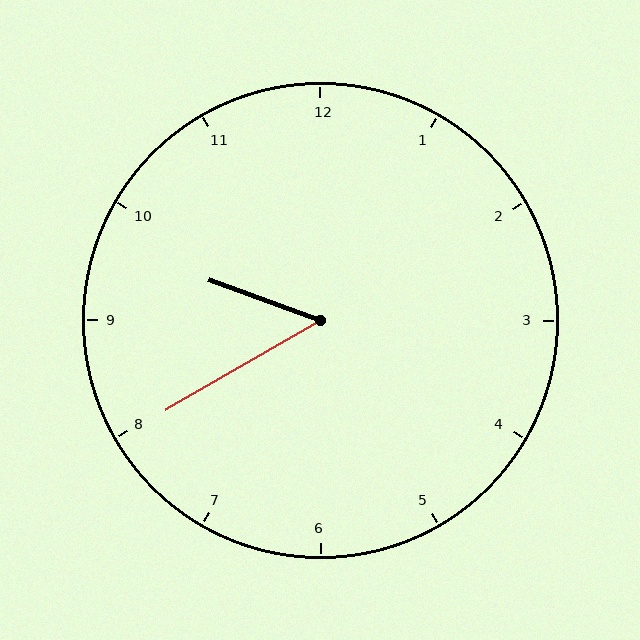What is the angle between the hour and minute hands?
Approximately 50 degrees.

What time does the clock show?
9:40.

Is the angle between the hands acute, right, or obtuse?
It is acute.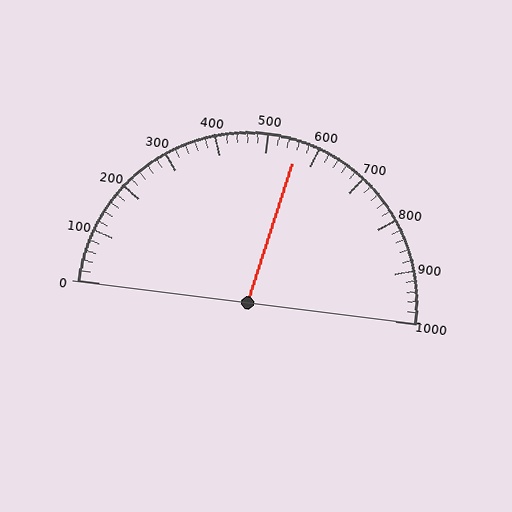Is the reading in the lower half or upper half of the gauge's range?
The reading is in the upper half of the range (0 to 1000).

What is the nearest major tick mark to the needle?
The nearest major tick mark is 600.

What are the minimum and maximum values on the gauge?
The gauge ranges from 0 to 1000.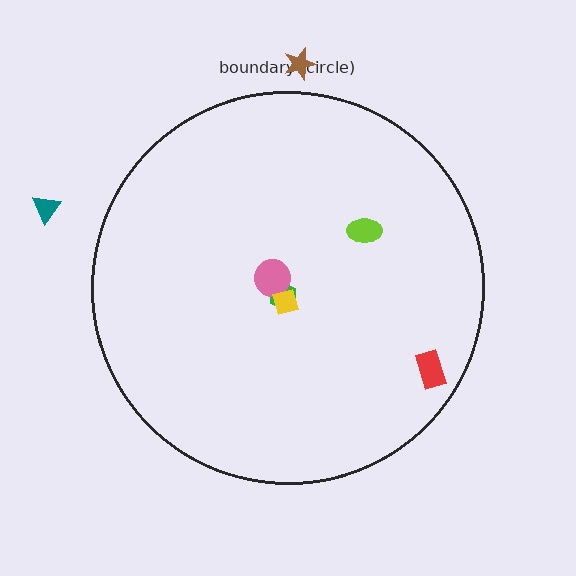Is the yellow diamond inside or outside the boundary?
Inside.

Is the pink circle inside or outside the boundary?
Inside.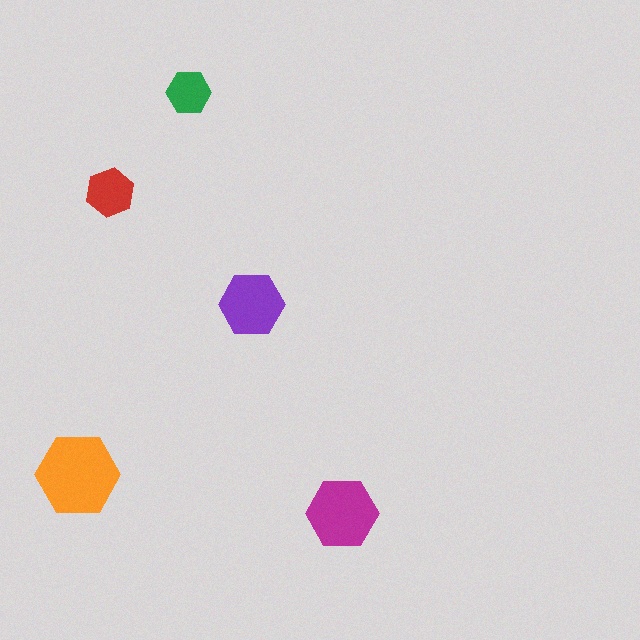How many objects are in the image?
There are 5 objects in the image.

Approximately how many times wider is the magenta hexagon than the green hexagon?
About 1.5 times wider.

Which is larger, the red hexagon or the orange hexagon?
The orange one.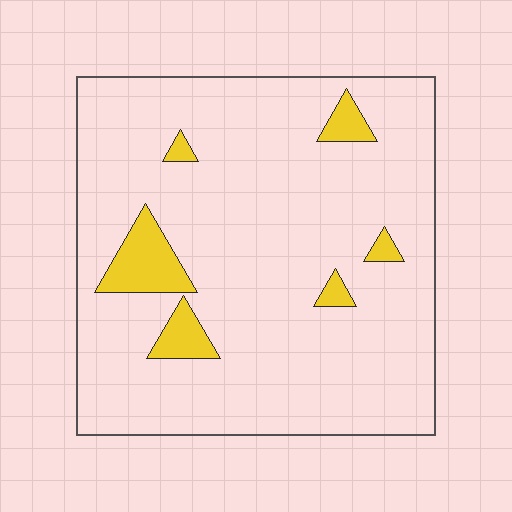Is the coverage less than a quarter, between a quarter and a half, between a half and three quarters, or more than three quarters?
Less than a quarter.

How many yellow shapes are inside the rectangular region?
6.